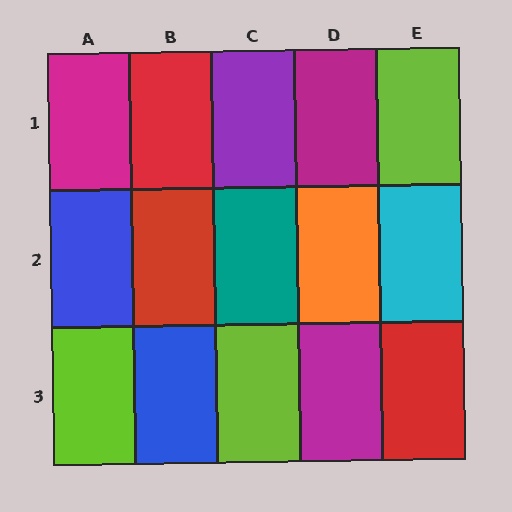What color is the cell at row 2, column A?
Blue.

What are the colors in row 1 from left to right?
Magenta, red, purple, magenta, lime.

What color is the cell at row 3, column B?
Blue.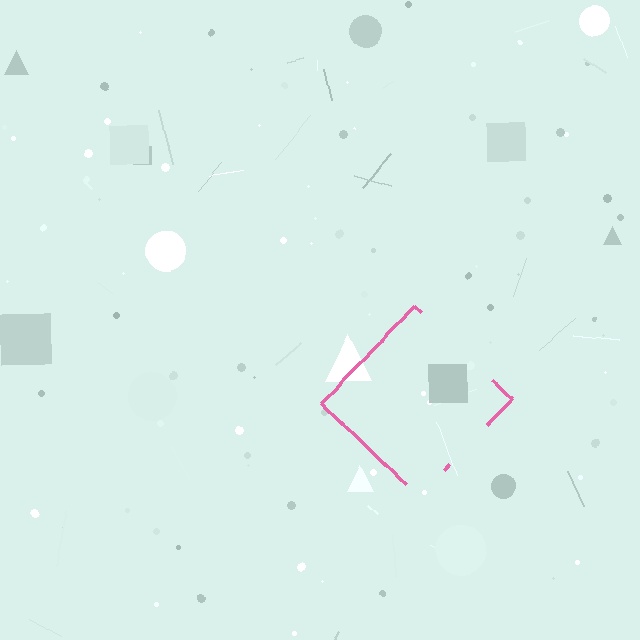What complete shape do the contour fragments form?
The contour fragments form a diamond.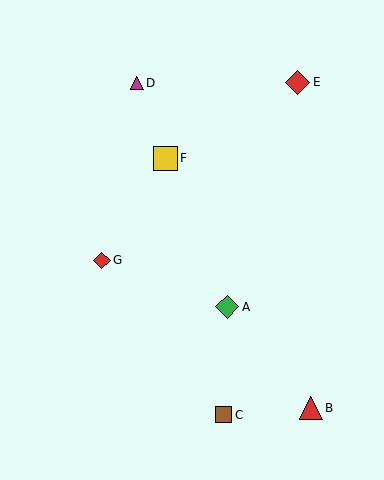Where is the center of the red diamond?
The center of the red diamond is at (298, 82).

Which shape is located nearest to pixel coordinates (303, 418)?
The red triangle (labeled B) at (311, 408) is nearest to that location.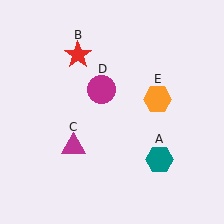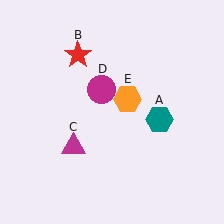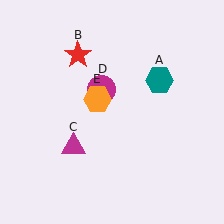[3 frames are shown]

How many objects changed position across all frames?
2 objects changed position: teal hexagon (object A), orange hexagon (object E).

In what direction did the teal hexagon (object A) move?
The teal hexagon (object A) moved up.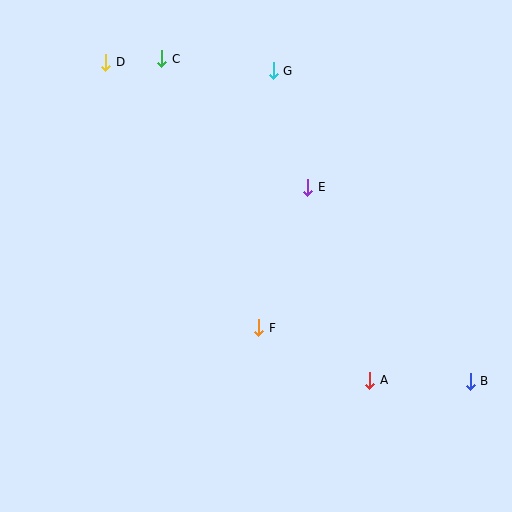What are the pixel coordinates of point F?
Point F is at (258, 328).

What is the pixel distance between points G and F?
The distance between G and F is 257 pixels.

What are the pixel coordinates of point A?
Point A is at (369, 381).